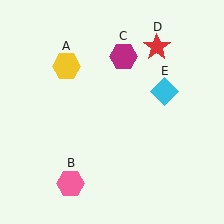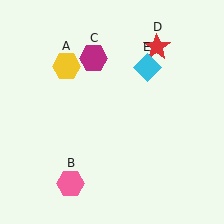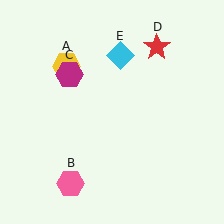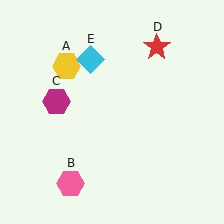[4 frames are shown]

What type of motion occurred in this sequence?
The magenta hexagon (object C), cyan diamond (object E) rotated counterclockwise around the center of the scene.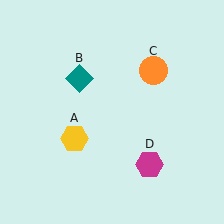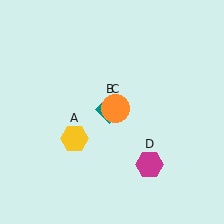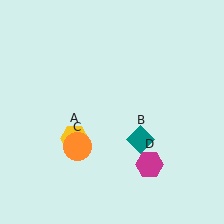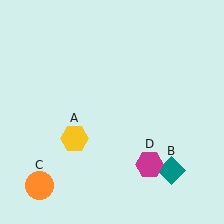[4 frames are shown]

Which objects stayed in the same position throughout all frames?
Yellow hexagon (object A) and magenta hexagon (object D) remained stationary.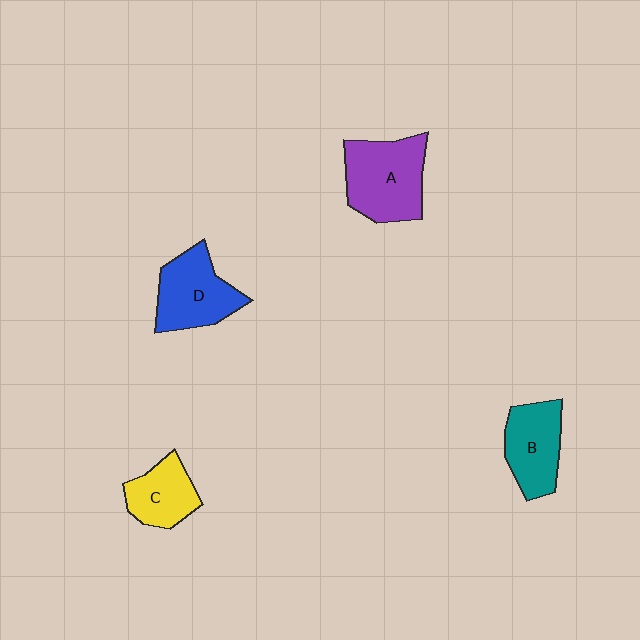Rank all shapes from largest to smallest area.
From largest to smallest: A (purple), D (blue), B (teal), C (yellow).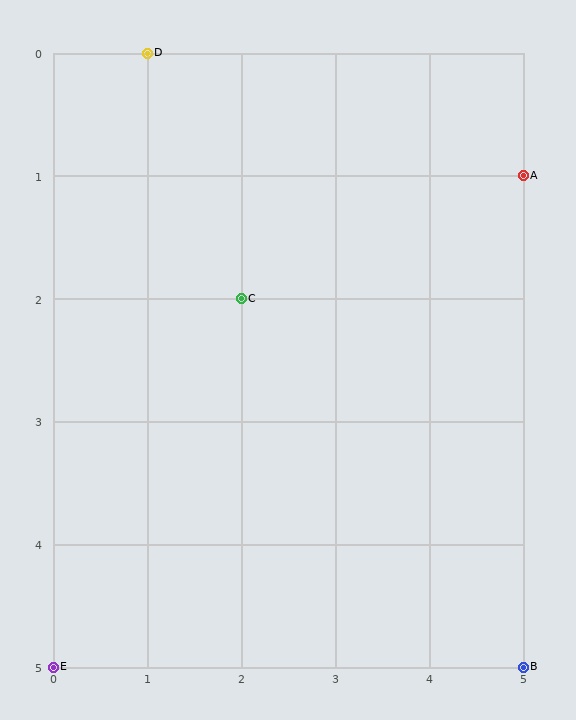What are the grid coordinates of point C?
Point C is at grid coordinates (2, 2).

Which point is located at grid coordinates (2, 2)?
Point C is at (2, 2).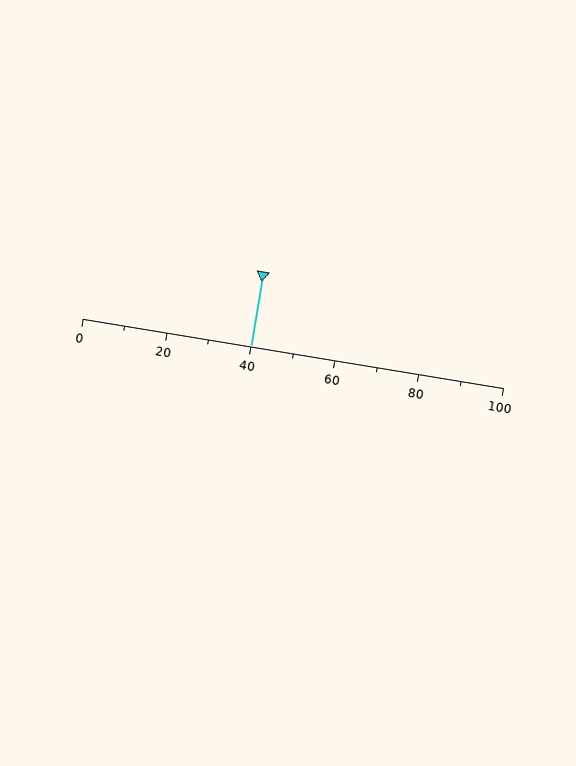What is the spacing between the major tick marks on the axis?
The major ticks are spaced 20 apart.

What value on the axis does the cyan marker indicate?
The marker indicates approximately 40.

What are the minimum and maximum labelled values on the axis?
The axis runs from 0 to 100.